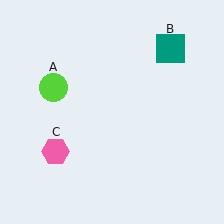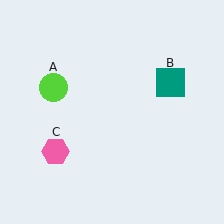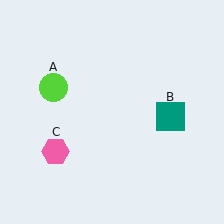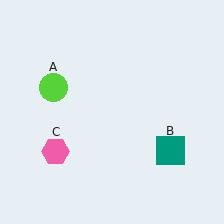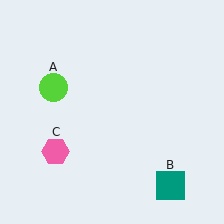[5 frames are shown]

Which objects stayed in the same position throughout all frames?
Lime circle (object A) and pink hexagon (object C) remained stationary.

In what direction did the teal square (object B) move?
The teal square (object B) moved down.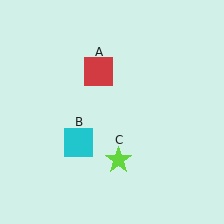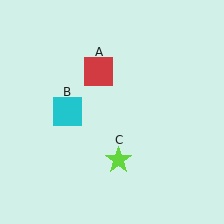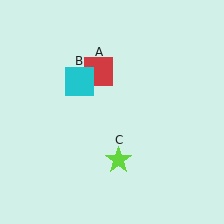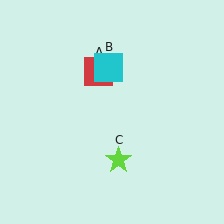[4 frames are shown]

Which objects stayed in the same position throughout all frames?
Red square (object A) and lime star (object C) remained stationary.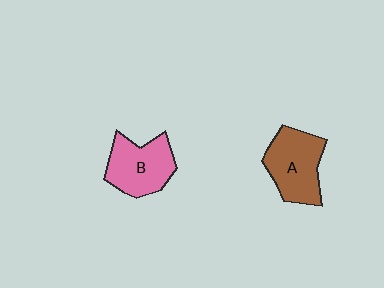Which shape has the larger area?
Shape A (brown).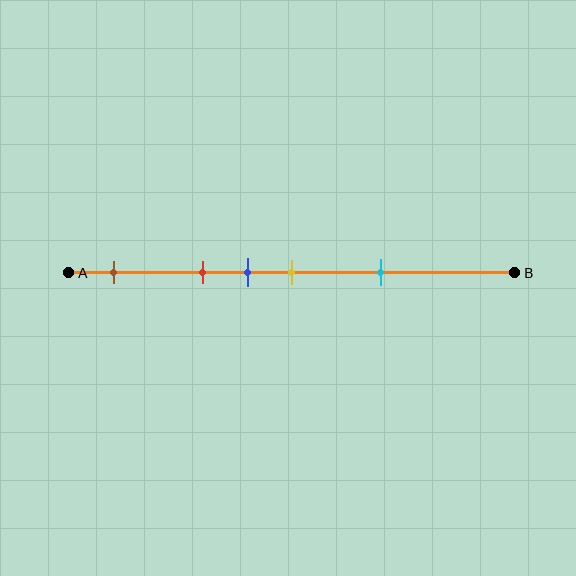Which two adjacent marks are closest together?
The blue and yellow marks are the closest adjacent pair.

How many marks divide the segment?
There are 5 marks dividing the segment.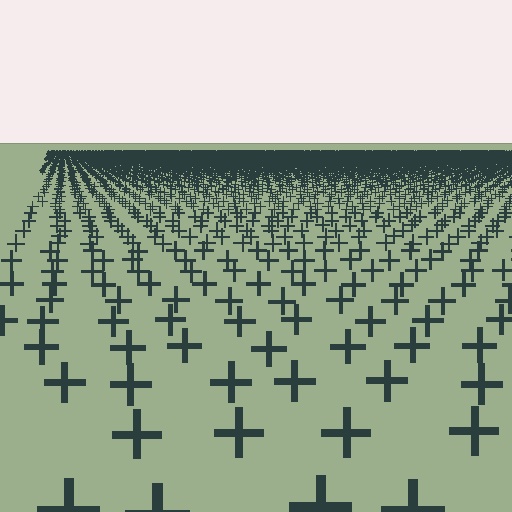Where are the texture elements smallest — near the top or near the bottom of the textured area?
Near the top.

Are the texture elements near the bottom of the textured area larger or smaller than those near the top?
Larger. Near the bottom, elements are closer to the viewer and appear at a bigger on-screen size.